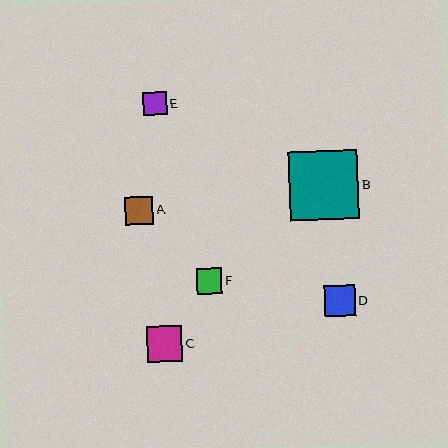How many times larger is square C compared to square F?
Square C is approximately 1.4 times the size of square F.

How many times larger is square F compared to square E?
Square F is approximately 1.1 times the size of square E.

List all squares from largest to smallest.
From largest to smallest: B, C, D, A, F, E.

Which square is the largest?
Square B is the largest with a size of approximately 70 pixels.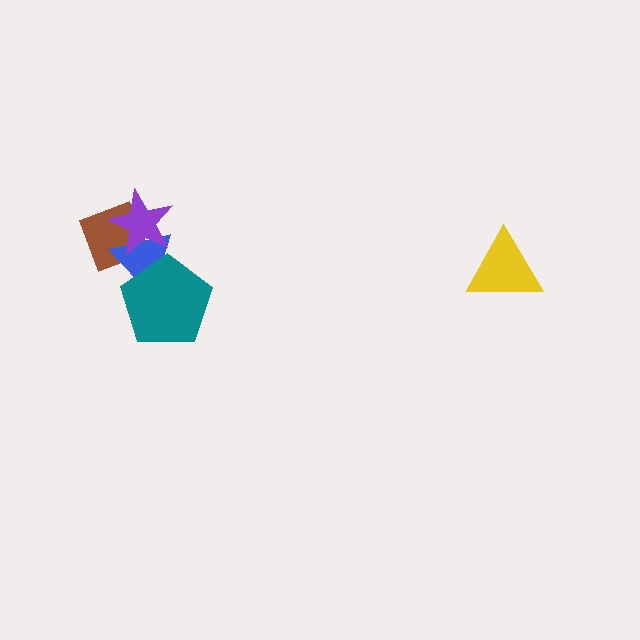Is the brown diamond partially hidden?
Yes, it is partially covered by another shape.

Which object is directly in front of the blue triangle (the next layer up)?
The purple star is directly in front of the blue triangle.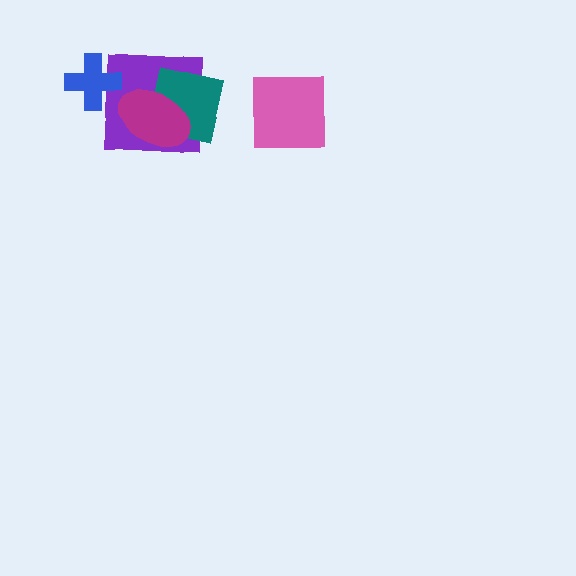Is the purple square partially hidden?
Yes, it is partially covered by another shape.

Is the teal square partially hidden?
Yes, it is partially covered by another shape.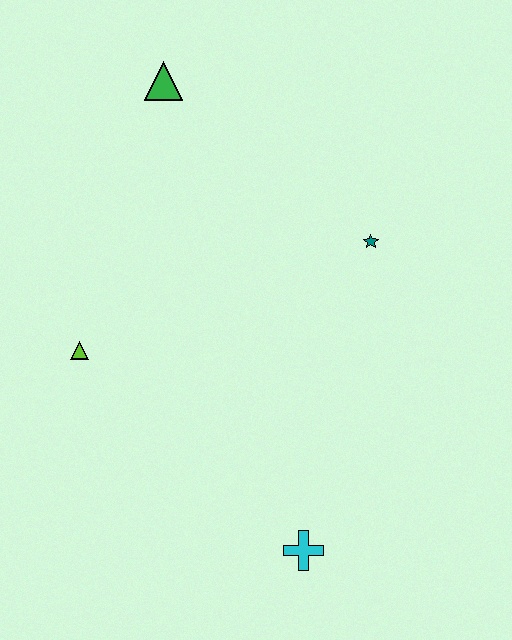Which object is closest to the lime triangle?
The green triangle is closest to the lime triangle.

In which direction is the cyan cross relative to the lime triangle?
The cyan cross is to the right of the lime triangle.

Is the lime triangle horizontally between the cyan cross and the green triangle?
No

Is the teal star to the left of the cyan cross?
No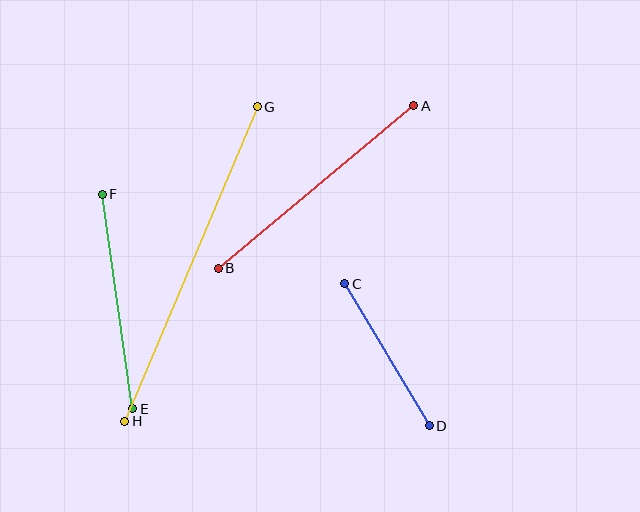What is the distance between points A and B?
The distance is approximately 255 pixels.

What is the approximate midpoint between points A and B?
The midpoint is at approximately (316, 187) pixels.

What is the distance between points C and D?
The distance is approximately 165 pixels.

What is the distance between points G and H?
The distance is approximately 341 pixels.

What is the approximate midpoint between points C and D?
The midpoint is at approximately (387, 355) pixels.